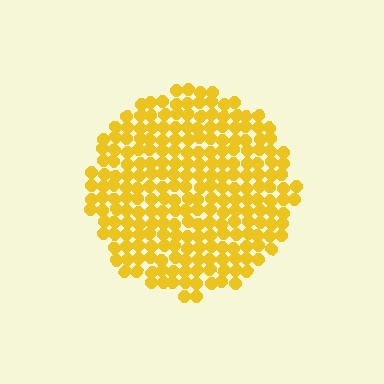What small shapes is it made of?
It is made of small circles.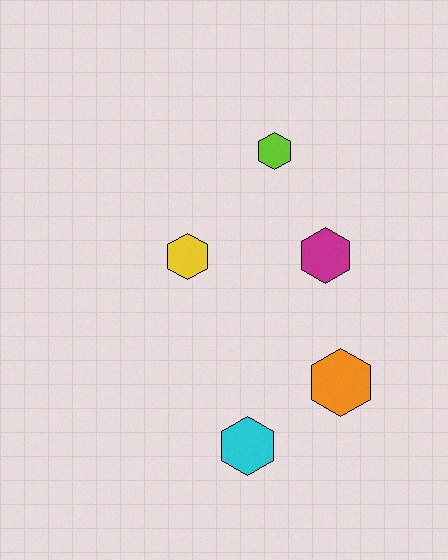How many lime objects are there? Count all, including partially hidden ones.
There is 1 lime object.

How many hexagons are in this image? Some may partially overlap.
There are 5 hexagons.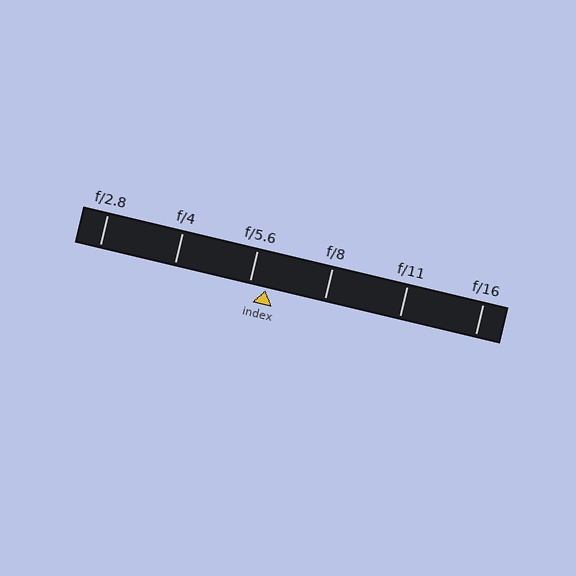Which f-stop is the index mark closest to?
The index mark is closest to f/5.6.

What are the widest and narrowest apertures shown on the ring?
The widest aperture shown is f/2.8 and the narrowest is f/16.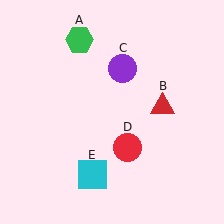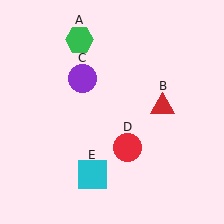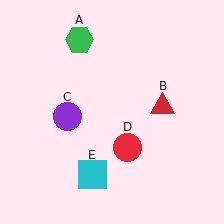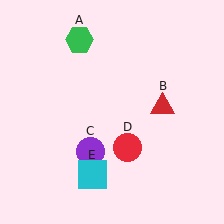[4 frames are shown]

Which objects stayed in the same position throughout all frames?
Green hexagon (object A) and red triangle (object B) and red circle (object D) and cyan square (object E) remained stationary.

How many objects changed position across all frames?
1 object changed position: purple circle (object C).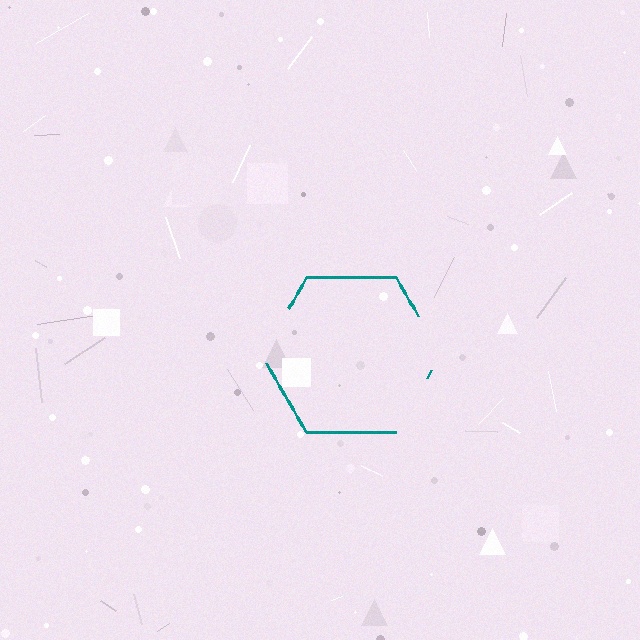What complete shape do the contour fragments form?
The contour fragments form a hexagon.